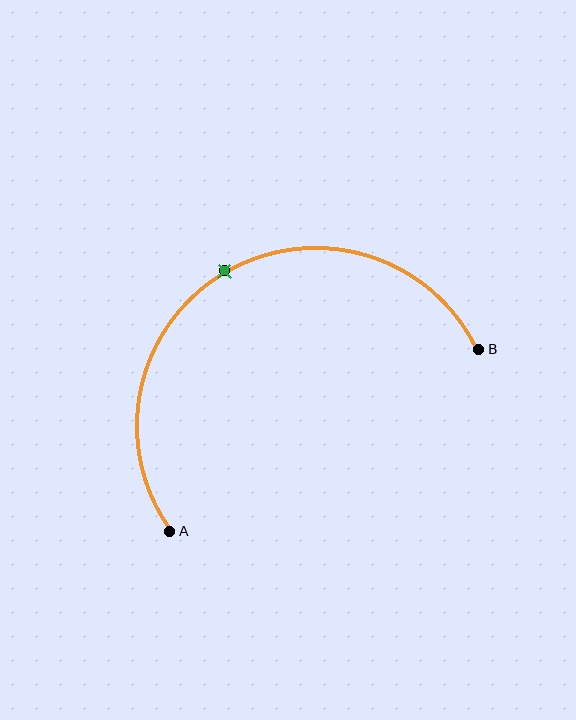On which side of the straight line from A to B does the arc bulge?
The arc bulges above the straight line connecting A and B.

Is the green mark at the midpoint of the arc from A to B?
Yes. The green mark lies on the arc at equal arc-length from both A and B — it is the arc midpoint.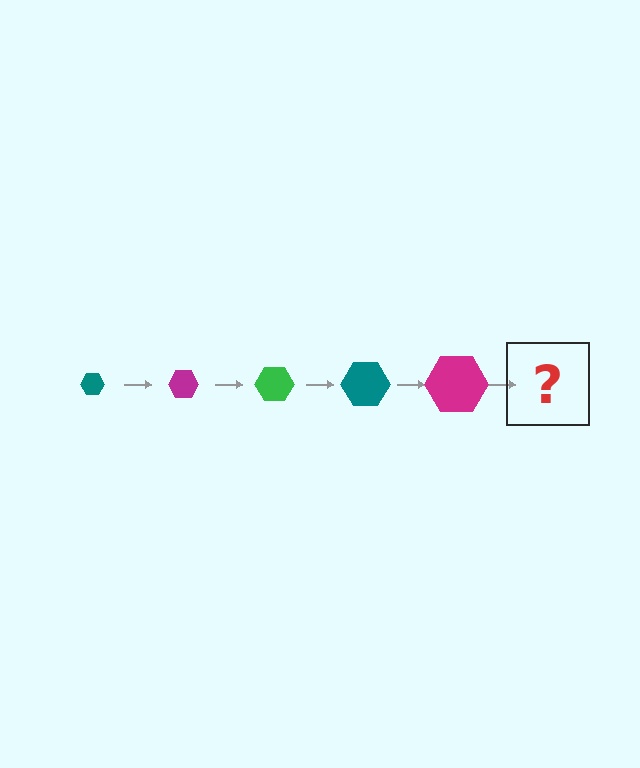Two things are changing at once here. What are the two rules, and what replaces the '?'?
The two rules are that the hexagon grows larger each step and the color cycles through teal, magenta, and green. The '?' should be a green hexagon, larger than the previous one.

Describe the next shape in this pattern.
It should be a green hexagon, larger than the previous one.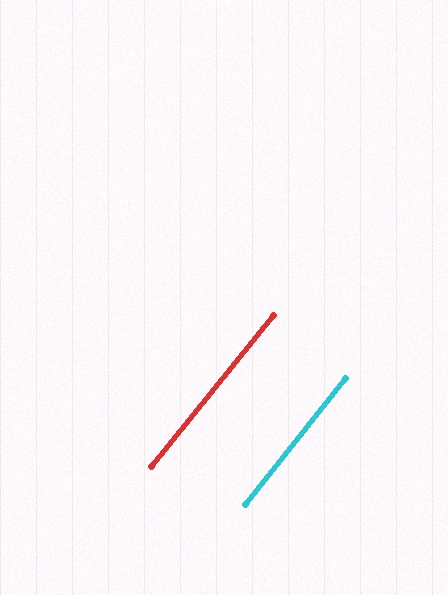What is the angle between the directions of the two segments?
Approximately 1 degree.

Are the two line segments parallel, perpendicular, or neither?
Parallel — their directions differ by only 0.5°.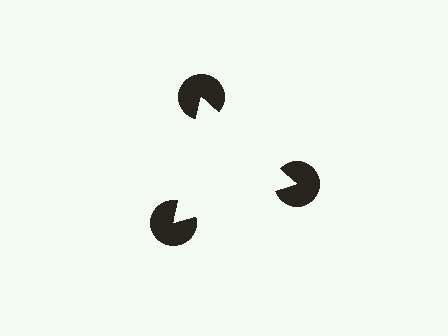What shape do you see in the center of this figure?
An illusory triangle — its edges are inferred from the aligned wedge cuts in the pac-man discs, not physically drawn.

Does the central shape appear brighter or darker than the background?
It typically appears slightly brighter than the background, even though no actual brightness change is drawn.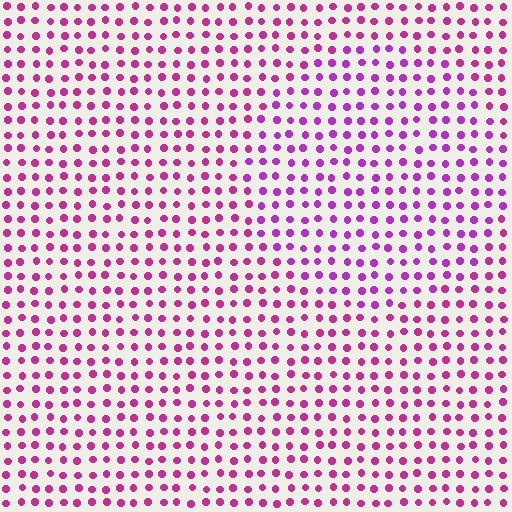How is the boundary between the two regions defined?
The boundary is defined purely by a slight shift in hue (about 25 degrees). Spacing, size, and orientation are identical on both sides.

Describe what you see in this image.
The image is filled with small magenta elements in a uniform arrangement. A circle-shaped region is visible where the elements are tinted to a slightly different hue, forming a subtle color boundary.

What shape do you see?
I see a circle.